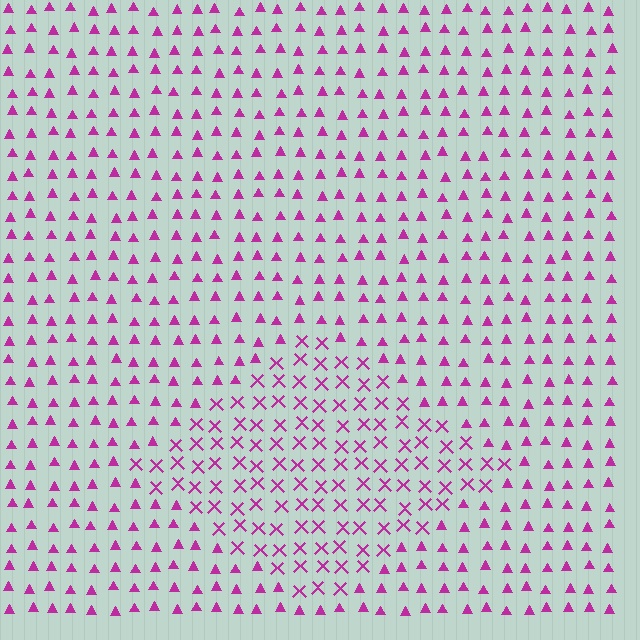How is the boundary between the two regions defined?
The boundary is defined by a change in element shape: X marks inside vs. triangles outside. All elements share the same color and spacing.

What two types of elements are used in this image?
The image uses X marks inside the diamond region and triangles outside it.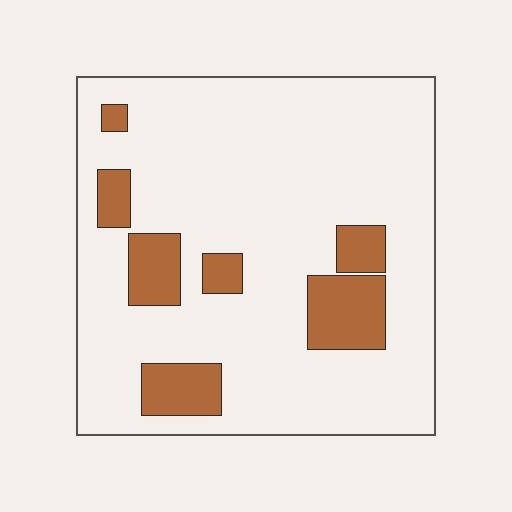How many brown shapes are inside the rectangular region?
7.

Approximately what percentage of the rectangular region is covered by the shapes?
Approximately 15%.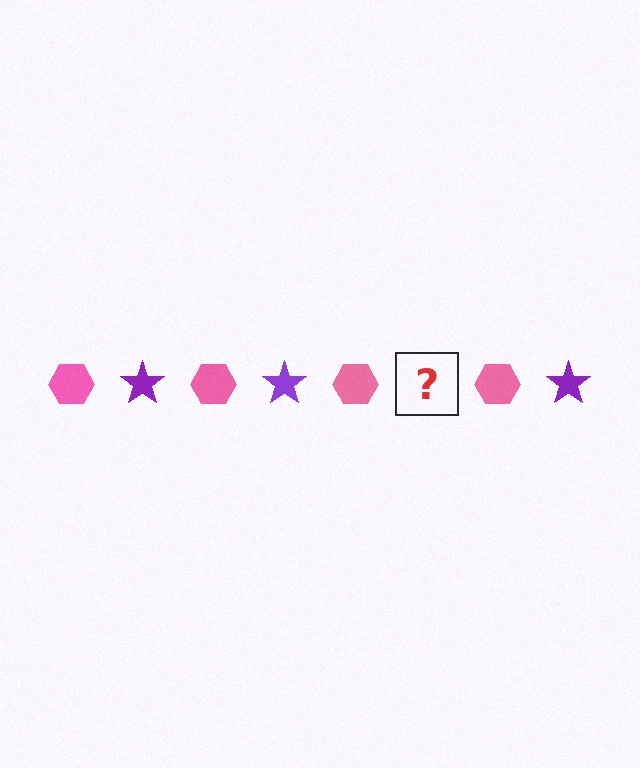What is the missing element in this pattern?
The missing element is a purple star.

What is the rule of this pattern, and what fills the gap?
The rule is that the pattern alternates between pink hexagon and purple star. The gap should be filled with a purple star.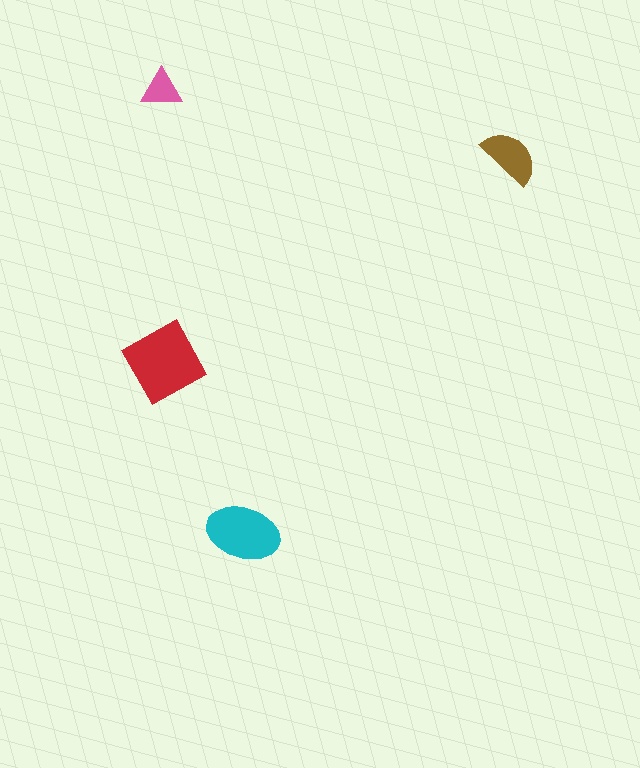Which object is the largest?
The red square.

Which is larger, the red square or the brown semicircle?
The red square.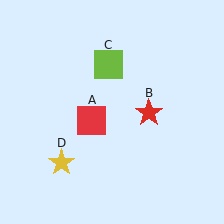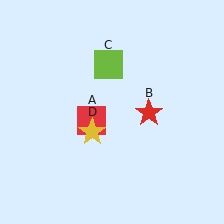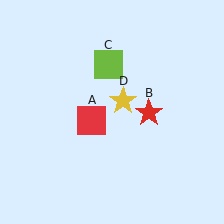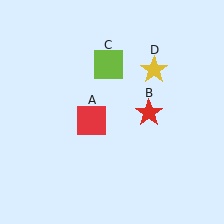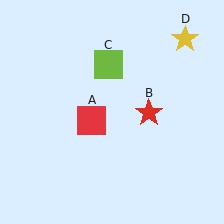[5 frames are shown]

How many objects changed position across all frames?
1 object changed position: yellow star (object D).